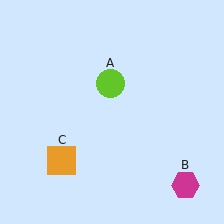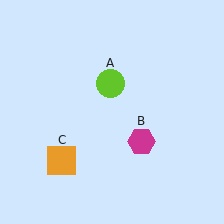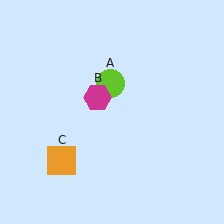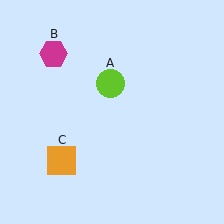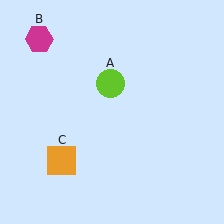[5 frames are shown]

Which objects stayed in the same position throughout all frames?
Lime circle (object A) and orange square (object C) remained stationary.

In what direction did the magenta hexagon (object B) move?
The magenta hexagon (object B) moved up and to the left.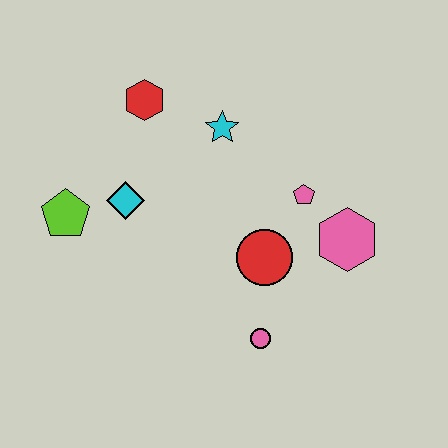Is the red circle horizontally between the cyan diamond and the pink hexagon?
Yes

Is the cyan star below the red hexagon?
Yes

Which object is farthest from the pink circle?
The red hexagon is farthest from the pink circle.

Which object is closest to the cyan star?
The red hexagon is closest to the cyan star.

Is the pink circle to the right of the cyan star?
Yes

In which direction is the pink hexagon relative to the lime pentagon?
The pink hexagon is to the right of the lime pentagon.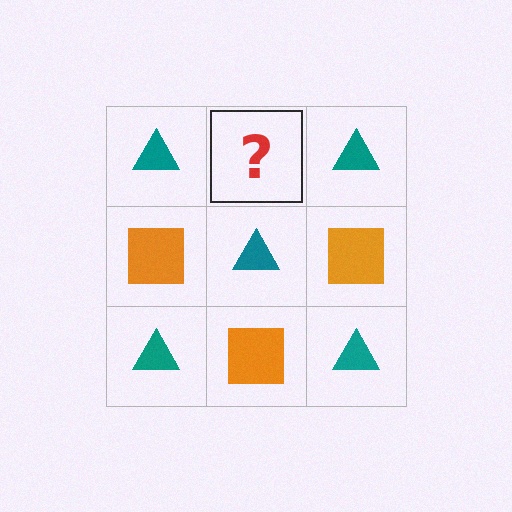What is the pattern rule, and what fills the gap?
The rule is that it alternates teal triangle and orange square in a checkerboard pattern. The gap should be filled with an orange square.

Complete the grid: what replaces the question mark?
The question mark should be replaced with an orange square.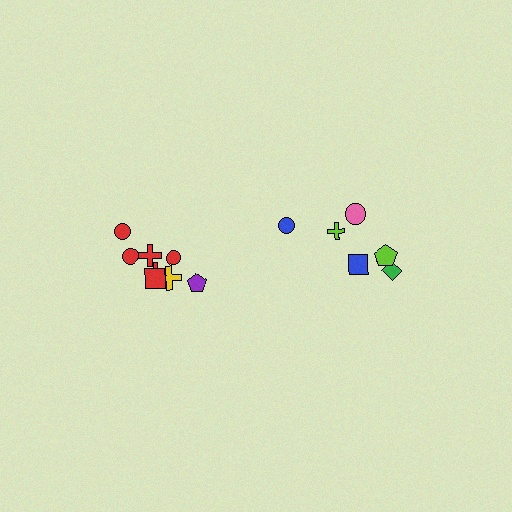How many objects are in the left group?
There are 8 objects.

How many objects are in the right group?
There are 6 objects.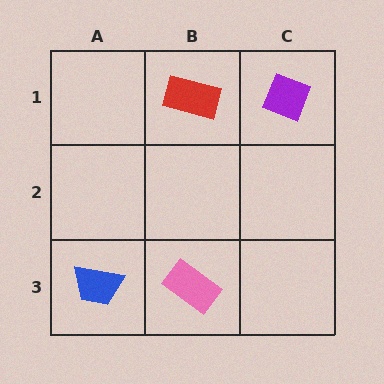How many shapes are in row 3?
2 shapes.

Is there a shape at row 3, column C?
No, that cell is empty.